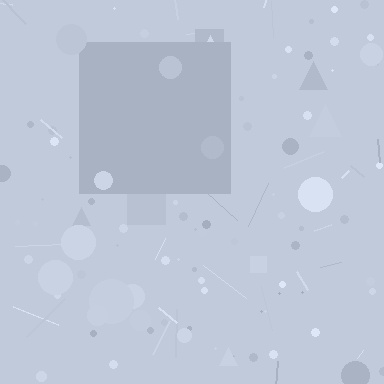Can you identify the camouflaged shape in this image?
The camouflaged shape is a square.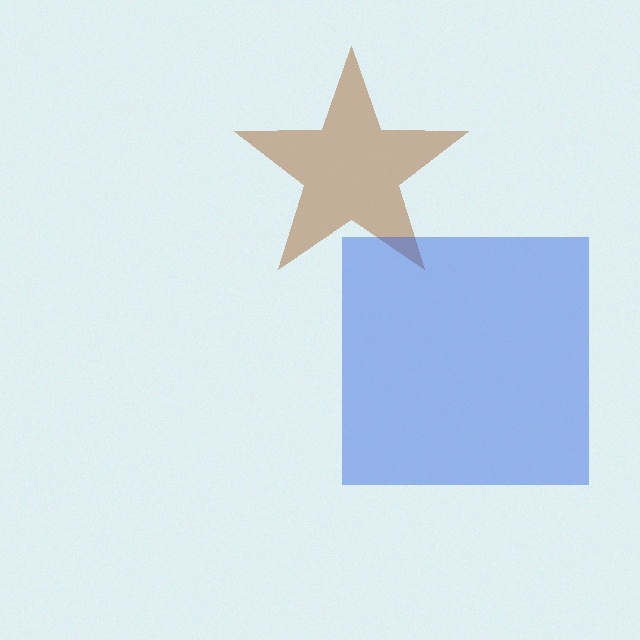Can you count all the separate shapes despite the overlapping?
Yes, there are 2 separate shapes.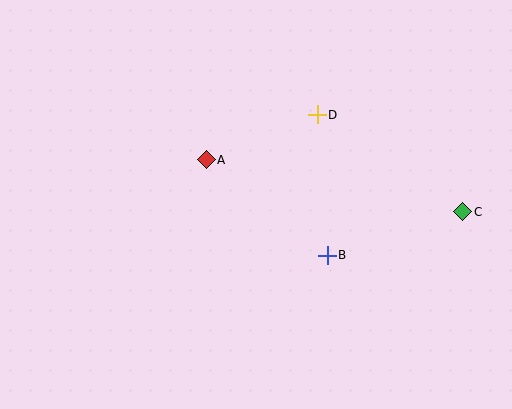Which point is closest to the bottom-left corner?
Point A is closest to the bottom-left corner.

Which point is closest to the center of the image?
Point A at (206, 160) is closest to the center.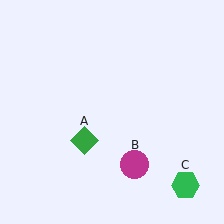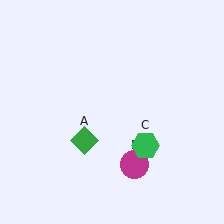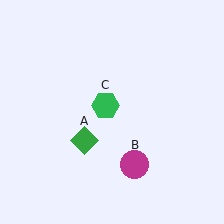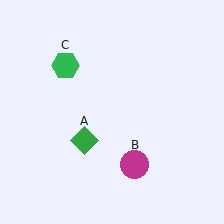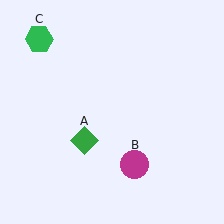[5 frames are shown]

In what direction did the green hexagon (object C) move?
The green hexagon (object C) moved up and to the left.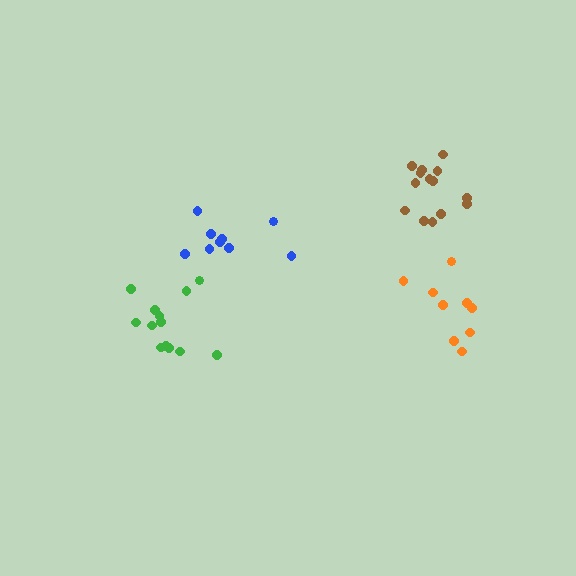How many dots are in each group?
Group 1: 9 dots, Group 2: 9 dots, Group 3: 13 dots, Group 4: 14 dots (45 total).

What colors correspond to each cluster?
The clusters are colored: orange, blue, green, brown.